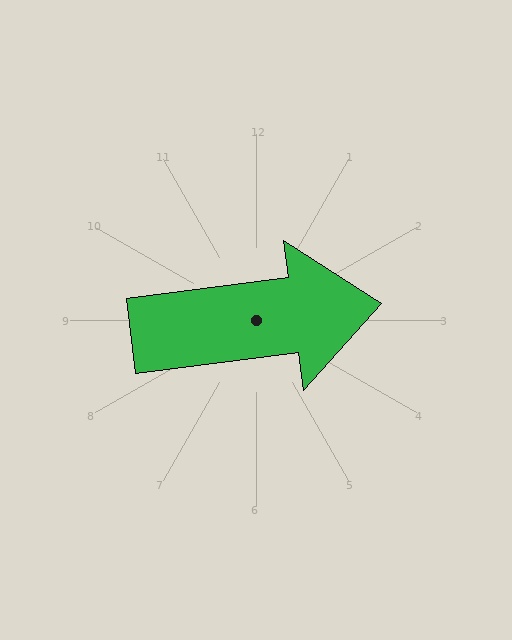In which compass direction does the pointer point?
East.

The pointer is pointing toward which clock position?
Roughly 3 o'clock.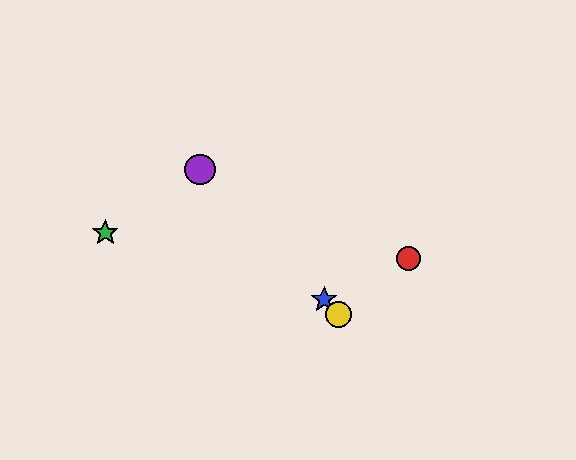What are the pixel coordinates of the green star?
The green star is at (105, 233).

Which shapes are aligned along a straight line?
The blue star, the yellow circle, the purple circle are aligned along a straight line.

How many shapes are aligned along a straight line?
3 shapes (the blue star, the yellow circle, the purple circle) are aligned along a straight line.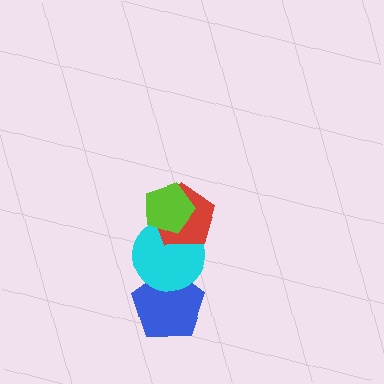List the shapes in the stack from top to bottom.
From top to bottom: the lime pentagon, the red pentagon, the cyan circle, the blue pentagon.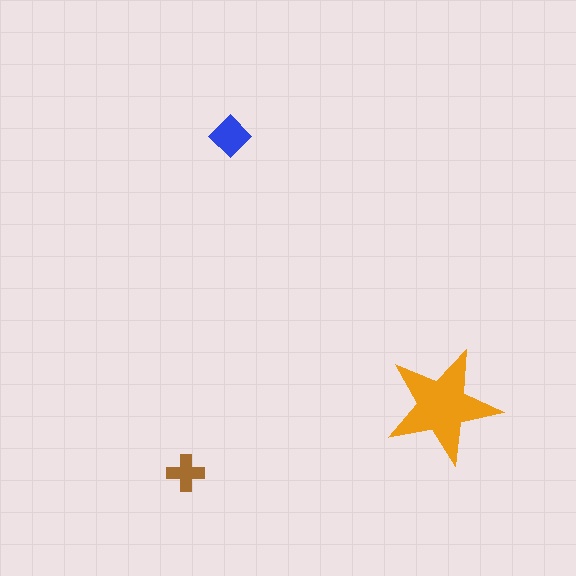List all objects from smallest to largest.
The brown cross, the blue diamond, the orange star.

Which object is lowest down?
The brown cross is bottommost.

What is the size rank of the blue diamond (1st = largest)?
2nd.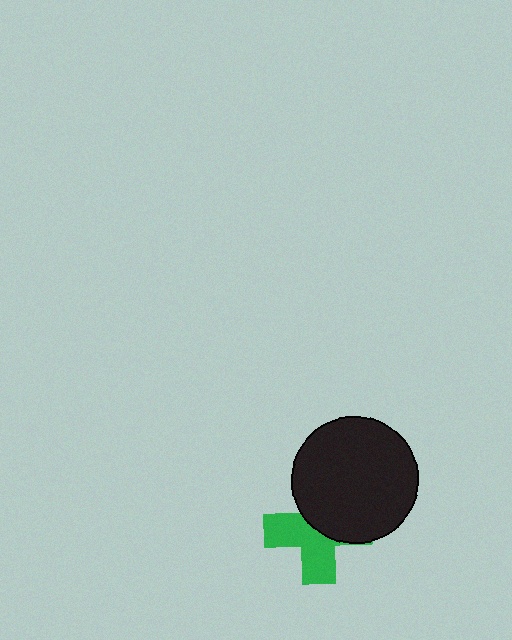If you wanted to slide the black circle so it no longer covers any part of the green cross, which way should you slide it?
Slide it toward the upper-right — that is the most direct way to separate the two shapes.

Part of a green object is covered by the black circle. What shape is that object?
It is a cross.